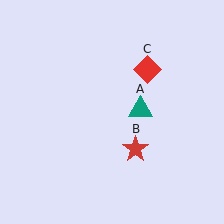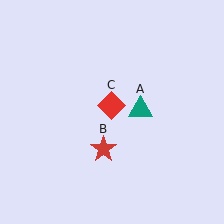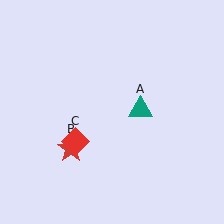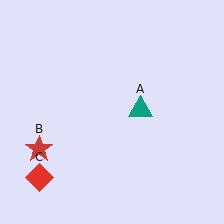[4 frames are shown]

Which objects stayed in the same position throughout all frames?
Teal triangle (object A) remained stationary.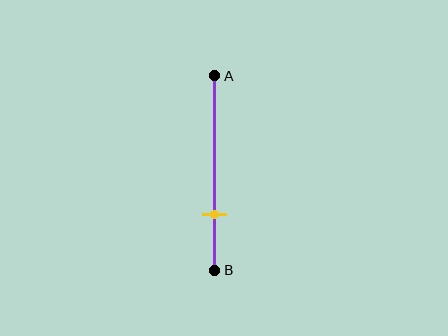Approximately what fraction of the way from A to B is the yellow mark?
The yellow mark is approximately 70% of the way from A to B.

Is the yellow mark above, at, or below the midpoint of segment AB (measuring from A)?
The yellow mark is below the midpoint of segment AB.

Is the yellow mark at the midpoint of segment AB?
No, the mark is at about 70% from A, not at the 50% midpoint.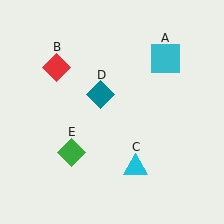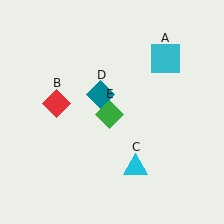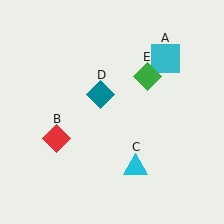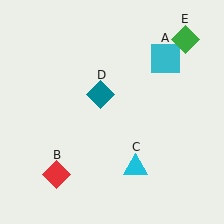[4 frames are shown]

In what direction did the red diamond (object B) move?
The red diamond (object B) moved down.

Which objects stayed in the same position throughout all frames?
Cyan square (object A) and cyan triangle (object C) and teal diamond (object D) remained stationary.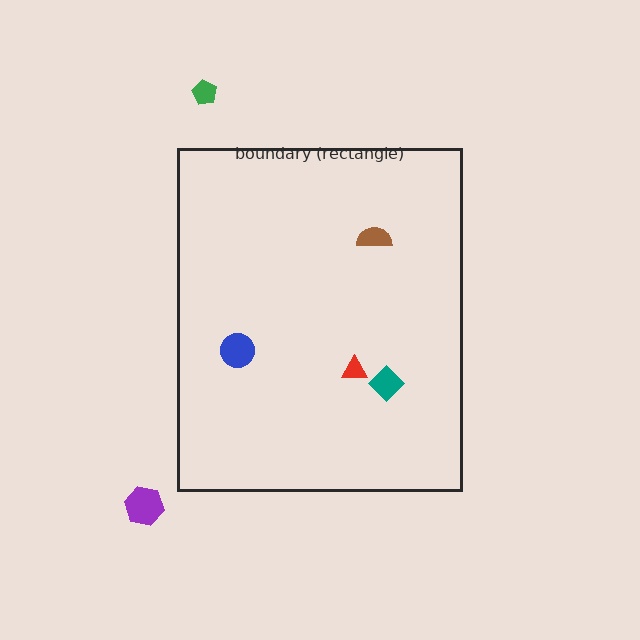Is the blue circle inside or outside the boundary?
Inside.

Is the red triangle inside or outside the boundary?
Inside.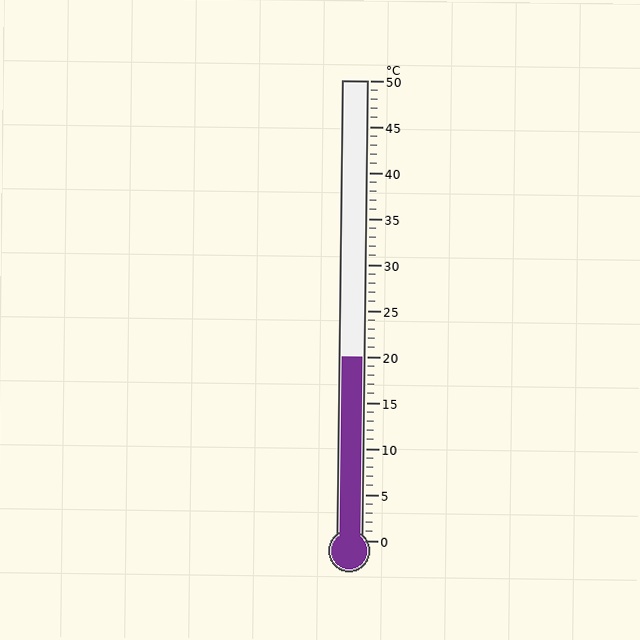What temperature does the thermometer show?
The thermometer shows approximately 20°C.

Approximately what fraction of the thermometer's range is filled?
The thermometer is filled to approximately 40% of its range.